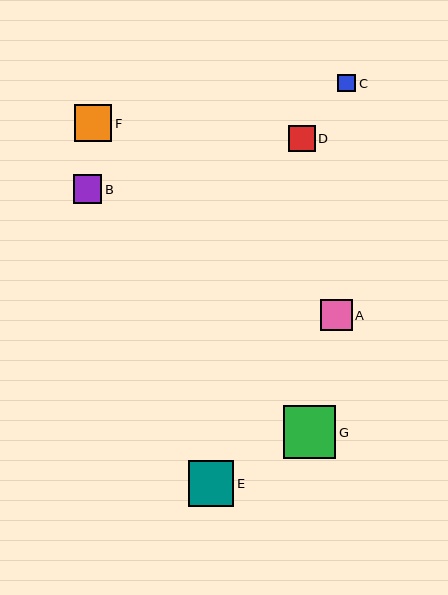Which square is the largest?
Square G is the largest with a size of approximately 53 pixels.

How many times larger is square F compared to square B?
Square F is approximately 1.3 times the size of square B.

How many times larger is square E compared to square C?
Square E is approximately 2.6 times the size of square C.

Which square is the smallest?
Square C is the smallest with a size of approximately 18 pixels.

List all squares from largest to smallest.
From largest to smallest: G, E, F, A, B, D, C.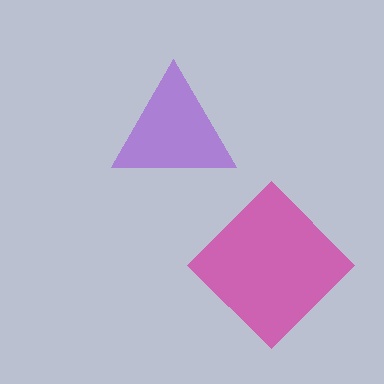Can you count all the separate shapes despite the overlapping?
Yes, there are 2 separate shapes.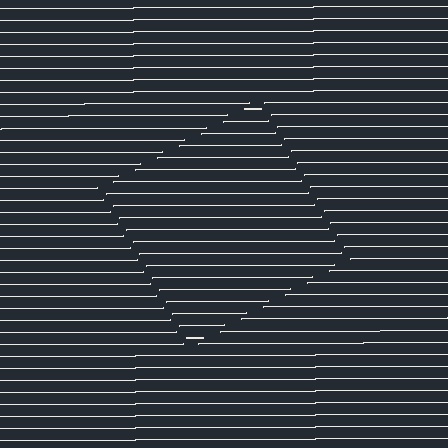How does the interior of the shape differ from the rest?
The interior of the shape contains the same grating, shifted by half a period — the contour is defined by the phase discontinuity where line-ends from the inner and outer gratings abut.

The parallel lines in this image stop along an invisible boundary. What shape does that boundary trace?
An illusory square. The interior of the shape contains the same grating, shifted by half a period — the contour is defined by the phase discontinuity where line-ends from the inner and outer gratings abut.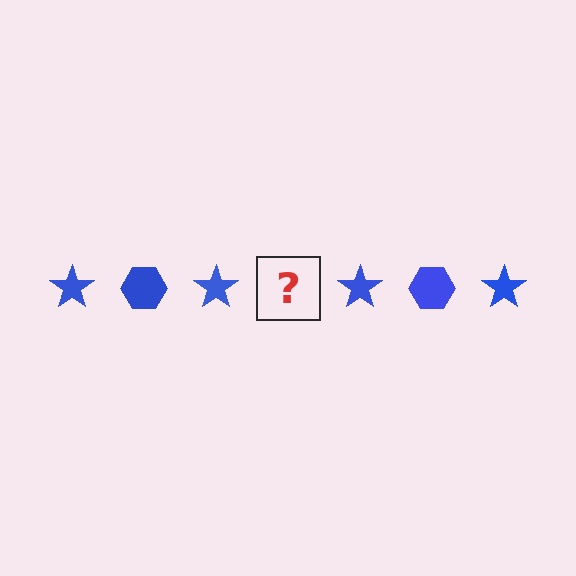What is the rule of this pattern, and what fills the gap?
The rule is that the pattern cycles through star, hexagon shapes in blue. The gap should be filled with a blue hexagon.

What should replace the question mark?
The question mark should be replaced with a blue hexagon.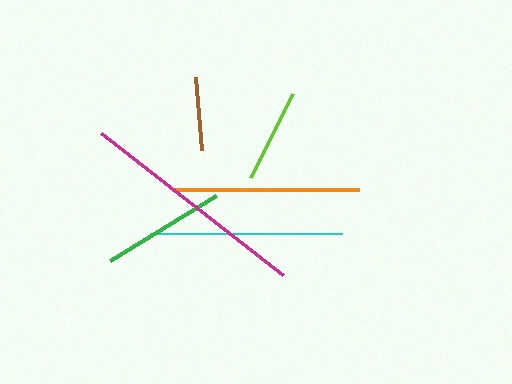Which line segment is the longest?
The magenta line is the longest at approximately 231 pixels.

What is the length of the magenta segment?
The magenta segment is approximately 231 pixels long.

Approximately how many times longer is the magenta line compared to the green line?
The magenta line is approximately 1.9 times the length of the green line.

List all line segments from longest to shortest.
From longest to shortest: magenta, cyan, orange, green, lime, brown.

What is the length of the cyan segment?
The cyan segment is approximately 192 pixels long.